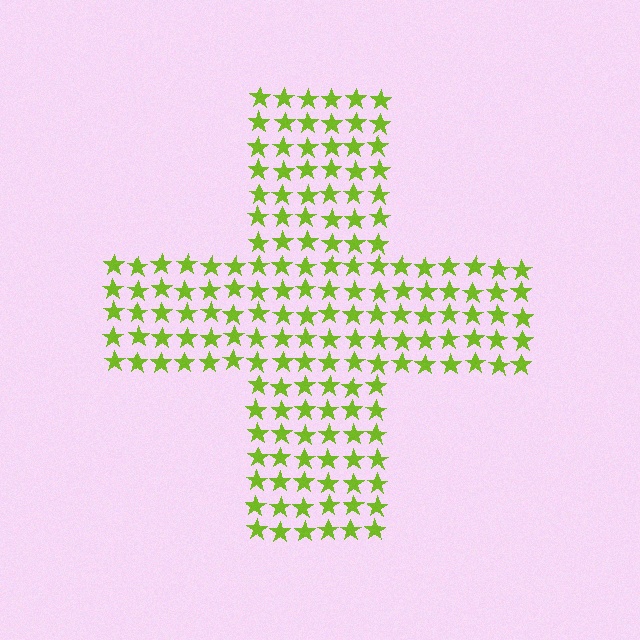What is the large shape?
The large shape is a cross.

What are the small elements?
The small elements are stars.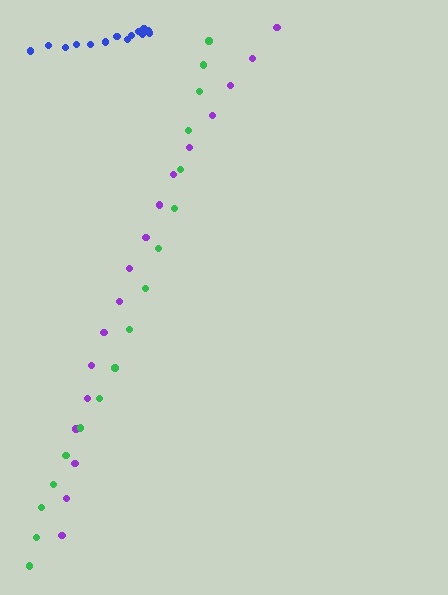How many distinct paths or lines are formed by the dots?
There are 3 distinct paths.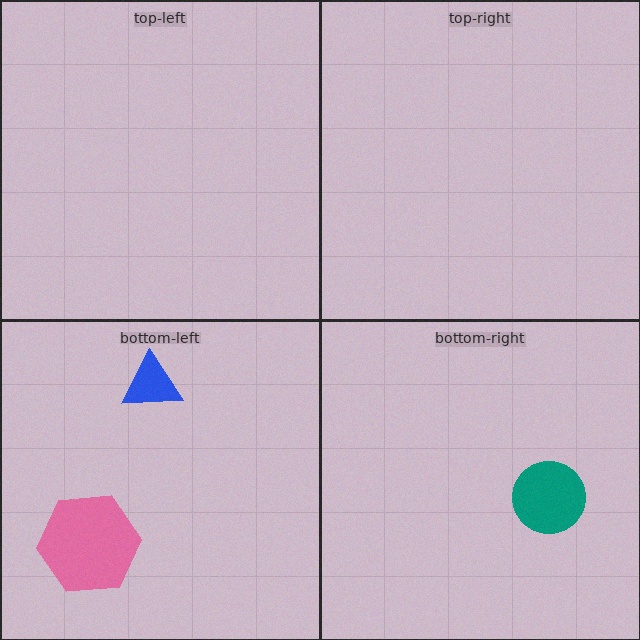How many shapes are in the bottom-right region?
1.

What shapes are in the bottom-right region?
The teal circle.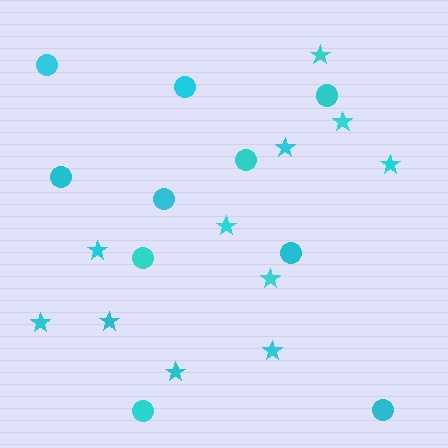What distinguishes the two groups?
There are 2 groups: one group of stars (11) and one group of circles (10).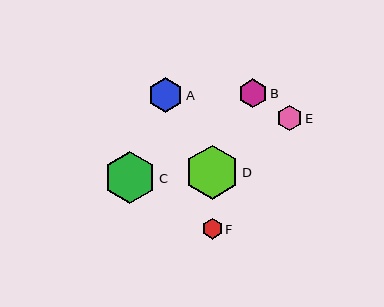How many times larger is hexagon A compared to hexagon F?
Hexagon A is approximately 1.7 times the size of hexagon F.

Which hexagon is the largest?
Hexagon D is the largest with a size of approximately 54 pixels.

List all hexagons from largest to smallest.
From largest to smallest: D, C, A, B, E, F.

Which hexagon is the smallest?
Hexagon F is the smallest with a size of approximately 21 pixels.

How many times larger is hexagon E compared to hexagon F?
Hexagon E is approximately 1.2 times the size of hexagon F.